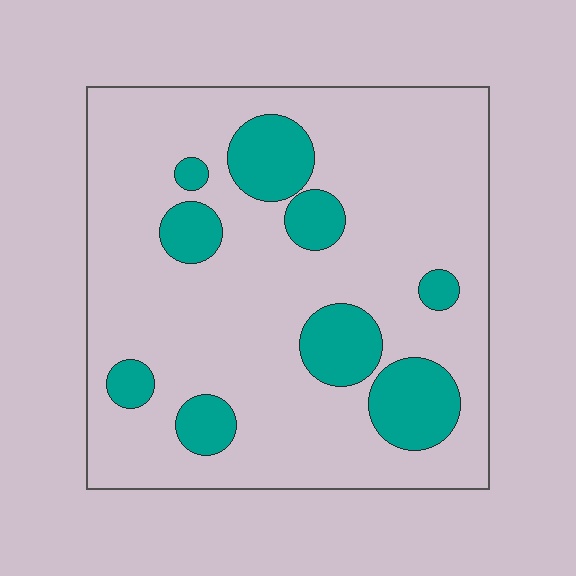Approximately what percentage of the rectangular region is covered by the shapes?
Approximately 20%.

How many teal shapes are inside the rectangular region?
9.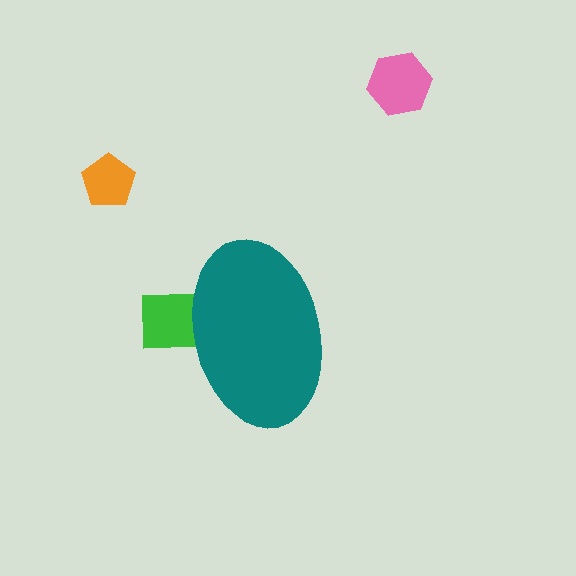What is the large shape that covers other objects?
A teal ellipse.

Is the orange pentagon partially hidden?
No, the orange pentagon is fully visible.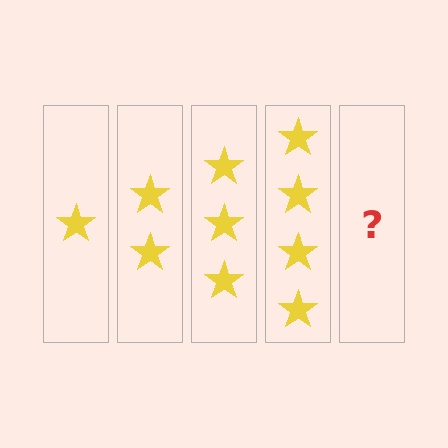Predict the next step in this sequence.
The next step is 5 stars.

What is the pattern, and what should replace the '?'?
The pattern is that each step adds one more star. The '?' should be 5 stars.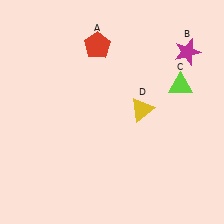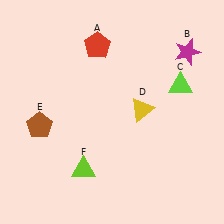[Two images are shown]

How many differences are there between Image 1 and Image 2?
There are 2 differences between the two images.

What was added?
A brown pentagon (E), a lime triangle (F) were added in Image 2.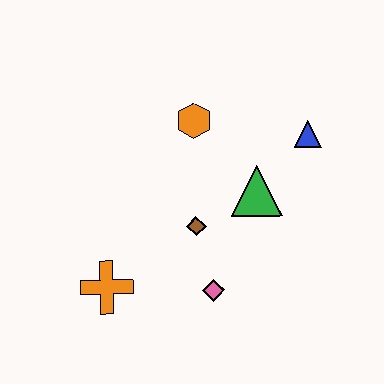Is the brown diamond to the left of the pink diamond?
Yes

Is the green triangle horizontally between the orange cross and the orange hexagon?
No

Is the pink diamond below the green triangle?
Yes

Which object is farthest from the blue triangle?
The orange cross is farthest from the blue triangle.